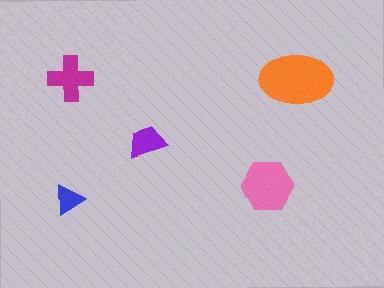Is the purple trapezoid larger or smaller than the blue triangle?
Larger.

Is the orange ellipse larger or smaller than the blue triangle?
Larger.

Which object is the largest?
The orange ellipse.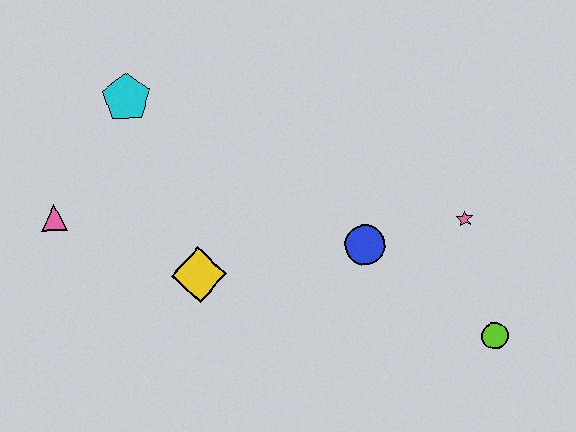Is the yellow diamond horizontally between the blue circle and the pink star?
No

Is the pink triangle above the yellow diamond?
Yes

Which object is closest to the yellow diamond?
The pink triangle is closest to the yellow diamond.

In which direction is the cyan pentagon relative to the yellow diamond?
The cyan pentagon is above the yellow diamond.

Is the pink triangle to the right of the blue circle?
No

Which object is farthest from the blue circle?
The pink triangle is farthest from the blue circle.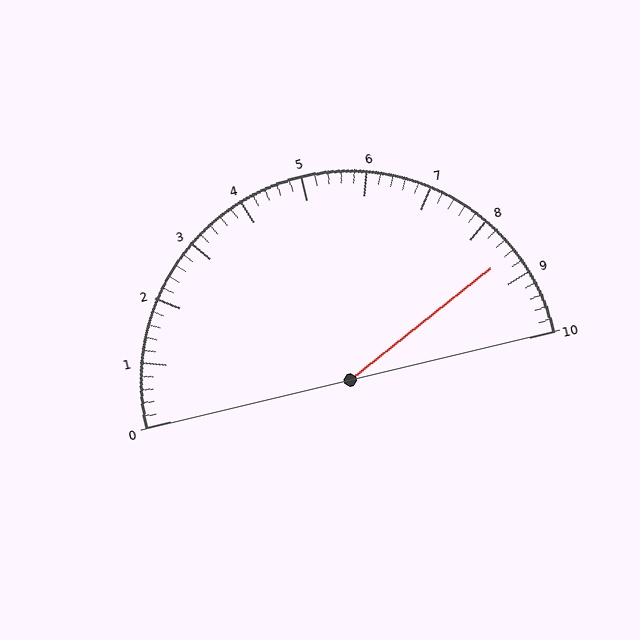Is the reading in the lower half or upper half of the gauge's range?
The reading is in the upper half of the range (0 to 10).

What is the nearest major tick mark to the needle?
The nearest major tick mark is 9.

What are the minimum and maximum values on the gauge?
The gauge ranges from 0 to 10.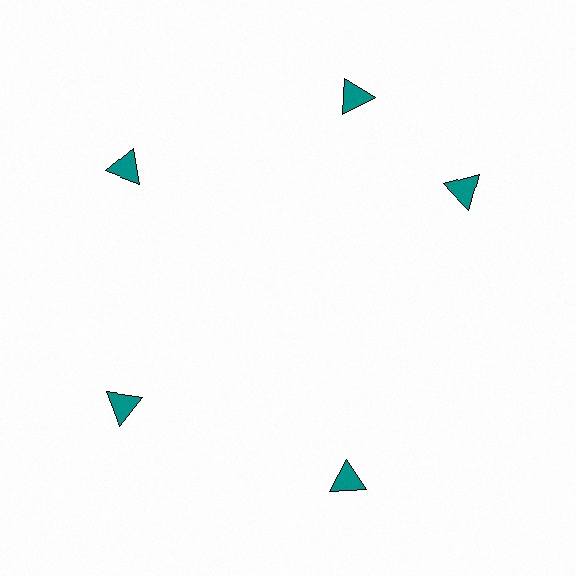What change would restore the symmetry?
The symmetry would be restored by rotating it back into even spacing with its neighbors so that all 5 triangles sit at equal angles and equal distance from the center.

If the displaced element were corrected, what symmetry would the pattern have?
It would have 5-fold rotational symmetry — the pattern would map onto itself every 72 degrees.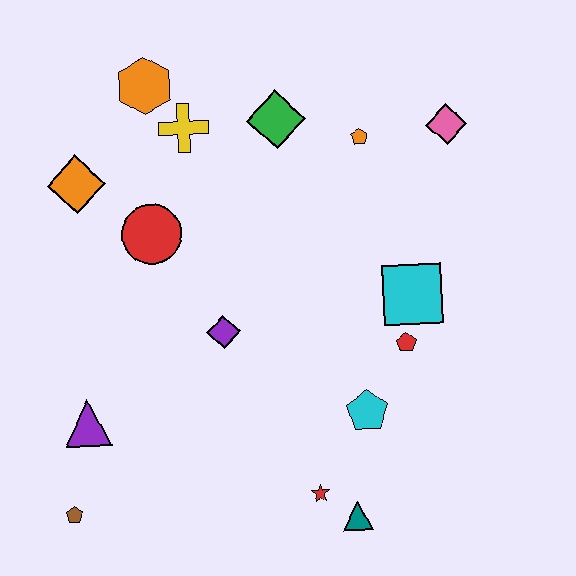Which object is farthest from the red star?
The orange hexagon is farthest from the red star.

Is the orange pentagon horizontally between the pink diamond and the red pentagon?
No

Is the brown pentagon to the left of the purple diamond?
Yes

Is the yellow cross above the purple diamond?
Yes